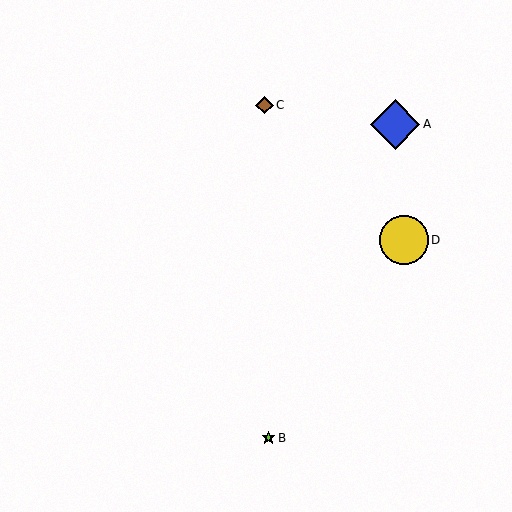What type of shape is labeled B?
Shape B is a lime star.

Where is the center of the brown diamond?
The center of the brown diamond is at (264, 105).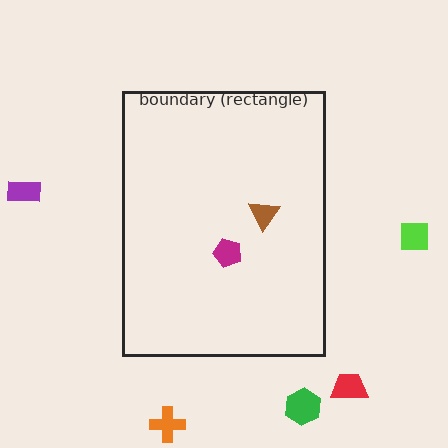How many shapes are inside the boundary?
2 inside, 5 outside.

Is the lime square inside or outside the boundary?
Outside.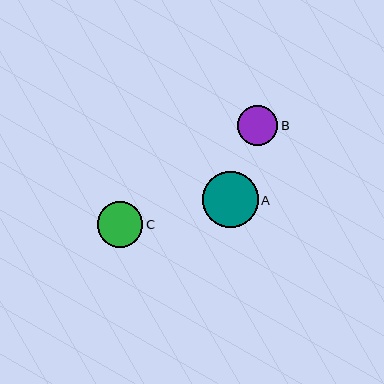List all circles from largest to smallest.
From largest to smallest: A, C, B.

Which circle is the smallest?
Circle B is the smallest with a size of approximately 40 pixels.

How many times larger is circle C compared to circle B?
Circle C is approximately 1.1 times the size of circle B.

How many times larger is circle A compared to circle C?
Circle A is approximately 1.2 times the size of circle C.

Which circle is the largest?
Circle A is the largest with a size of approximately 55 pixels.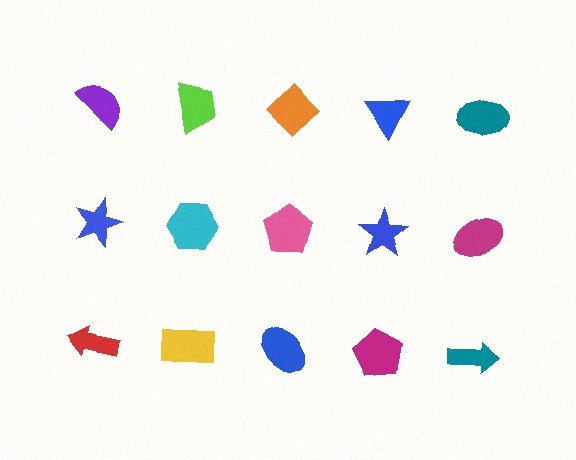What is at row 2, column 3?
A pink pentagon.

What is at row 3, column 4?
A magenta pentagon.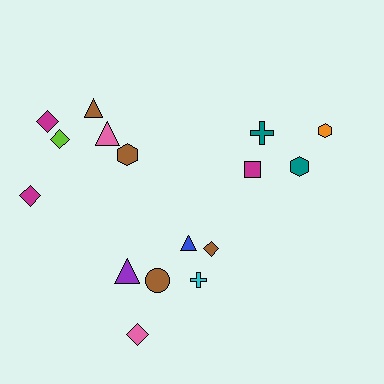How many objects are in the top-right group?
There are 4 objects.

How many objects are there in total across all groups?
There are 16 objects.